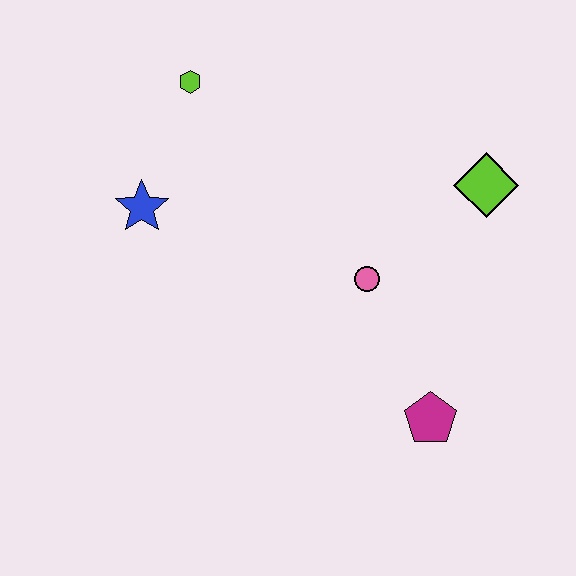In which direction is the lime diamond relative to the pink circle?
The lime diamond is to the right of the pink circle.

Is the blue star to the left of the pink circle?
Yes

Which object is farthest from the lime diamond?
The blue star is farthest from the lime diamond.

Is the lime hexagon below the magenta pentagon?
No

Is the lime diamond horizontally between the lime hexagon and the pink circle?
No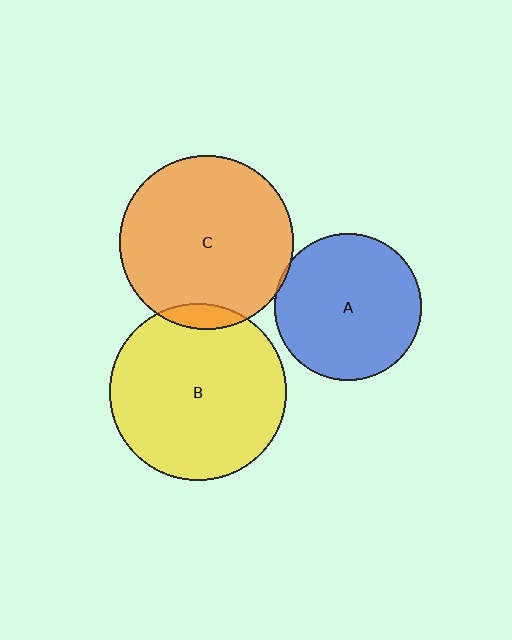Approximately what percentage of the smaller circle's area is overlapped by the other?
Approximately 5%.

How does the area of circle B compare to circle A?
Approximately 1.5 times.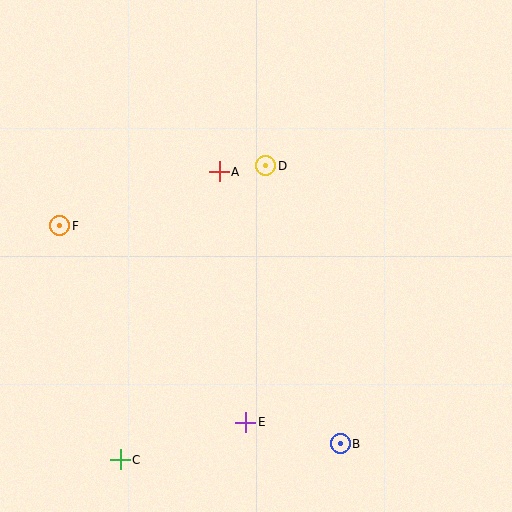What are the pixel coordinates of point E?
Point E is at (246, 422).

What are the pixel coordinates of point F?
Point F is at (60, 226).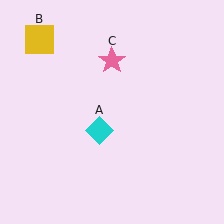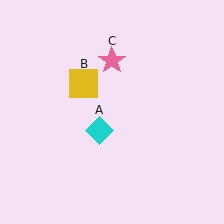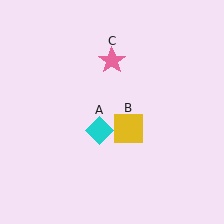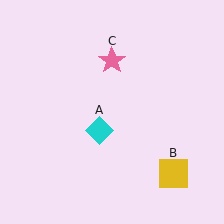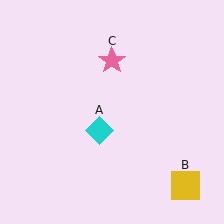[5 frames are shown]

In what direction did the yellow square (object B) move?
The yellow square (object B) moved down and to the right.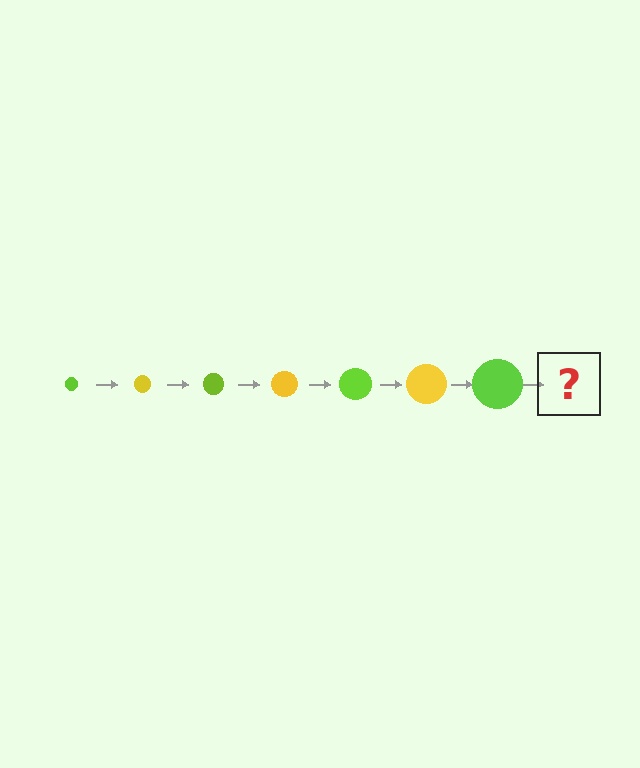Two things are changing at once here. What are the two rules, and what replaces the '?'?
The two rules are that the circle grows larger each step and the color cycles through lime and yellow. The '?' should be a yellow circle, larger than the previous one.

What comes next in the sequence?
The next element should be a yellow circle, larger than the previous one.